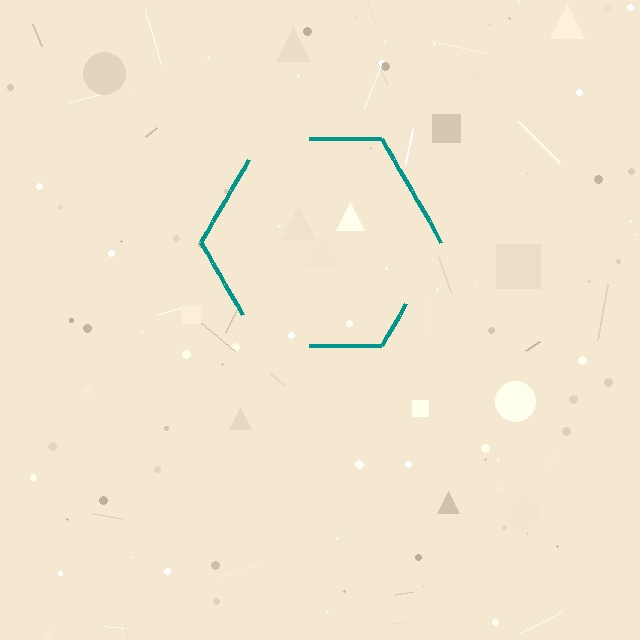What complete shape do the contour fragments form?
The contour fragments form a hexagon.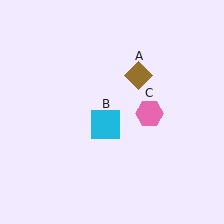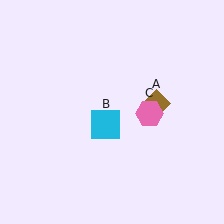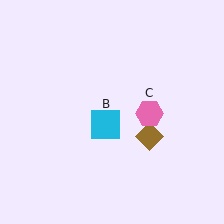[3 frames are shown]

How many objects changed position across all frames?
1 object changed position: brown diamond (object A).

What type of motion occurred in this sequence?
The brown diamond (object A) rotated clockwise around the center of the scene.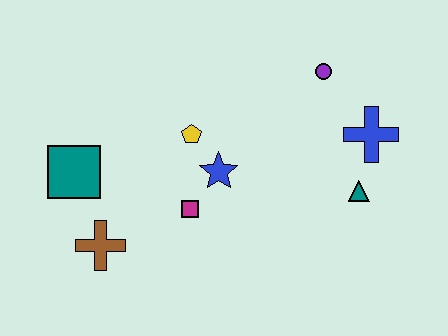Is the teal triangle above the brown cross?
Yes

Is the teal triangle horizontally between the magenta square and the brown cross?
No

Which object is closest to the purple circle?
The blue cross is closest to the purple circle.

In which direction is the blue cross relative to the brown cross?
The blue cross is to the right of the brown cross.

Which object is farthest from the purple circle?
The brown cross is farthest from the purple circle.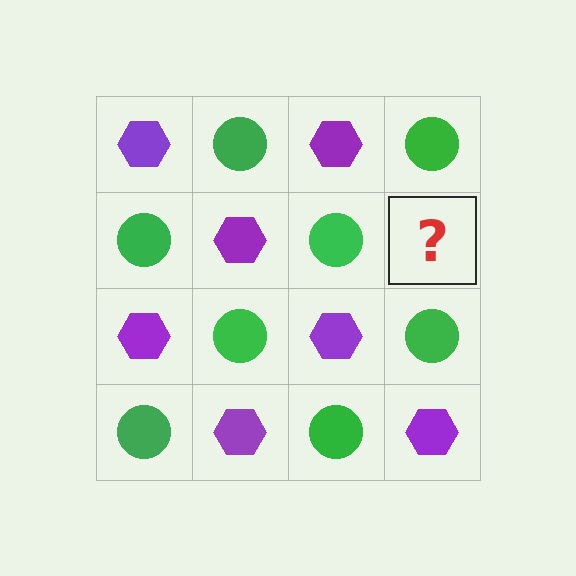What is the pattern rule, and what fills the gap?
The rule is that it alternates purple hexagon and green circle in a checkerboard pattern. The gap should be filled with a purple hexagon.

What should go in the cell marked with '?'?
The missing cell should contain a purple hexagon.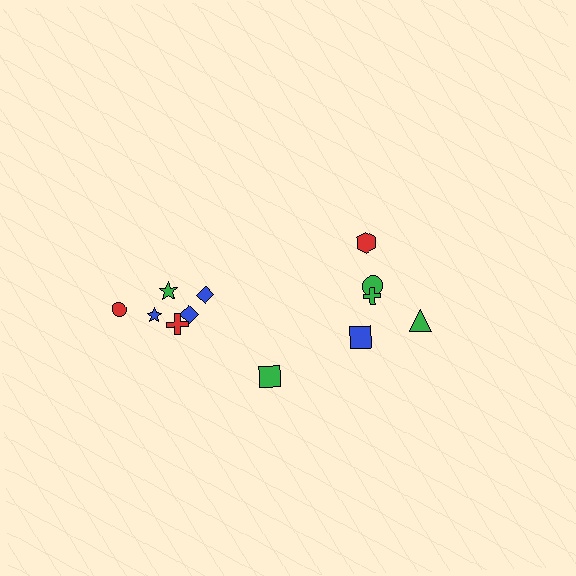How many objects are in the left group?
There are 7 objects.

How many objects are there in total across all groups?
There are 12 objects.